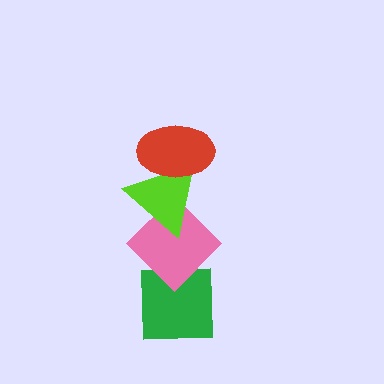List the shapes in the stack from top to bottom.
From top to bottom: the red ellipse, the lime triangle, the pink diamond, the green square.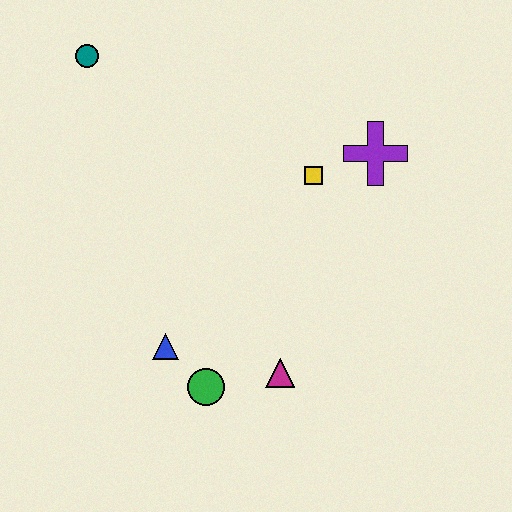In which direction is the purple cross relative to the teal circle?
The purple cross is to the right of the teal circle.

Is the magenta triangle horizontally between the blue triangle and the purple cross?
Yes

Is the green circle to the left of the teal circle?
No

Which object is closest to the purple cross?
The yellow square is closest to the purple cross.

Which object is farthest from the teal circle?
The magenta triangle is farthest from the teal circle.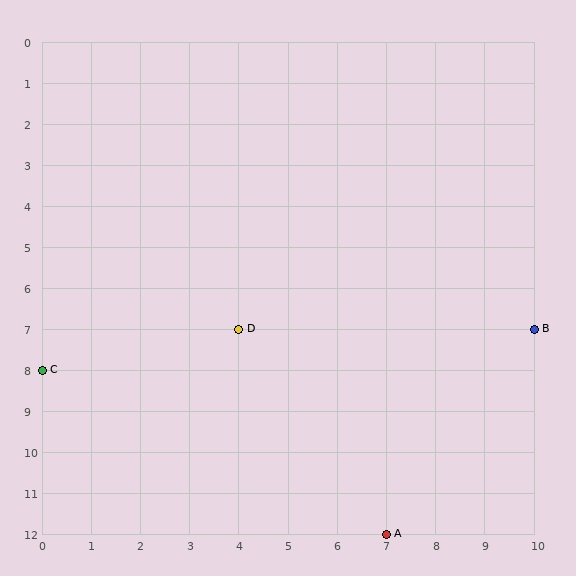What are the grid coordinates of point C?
Point C is at grid coordinates (0, 8).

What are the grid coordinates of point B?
Point B is at grid coordinates (10, 7).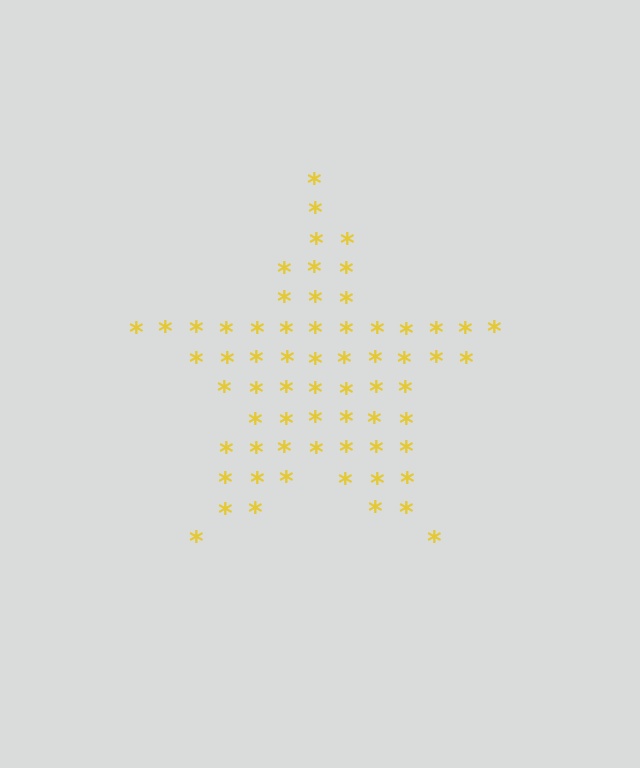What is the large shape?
The large shape is a star.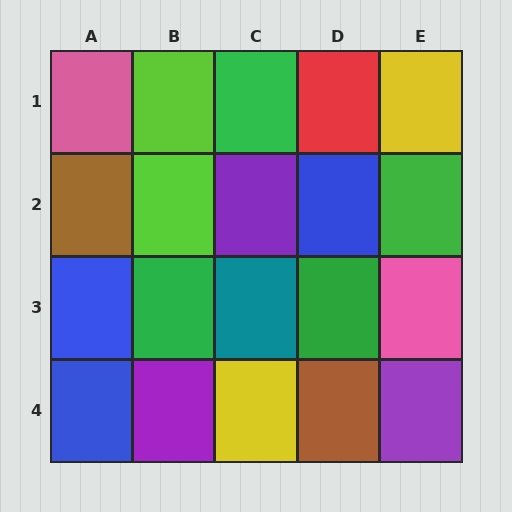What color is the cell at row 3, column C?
Teal.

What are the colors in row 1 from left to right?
Pink, lime, green, red, yellow.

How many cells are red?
1 cell is red.